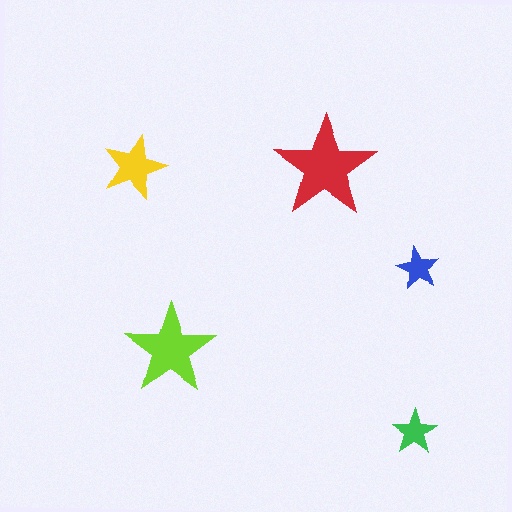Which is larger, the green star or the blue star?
The green one.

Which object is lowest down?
The green star is bottommost.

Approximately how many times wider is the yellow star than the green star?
About 1.5 times wider.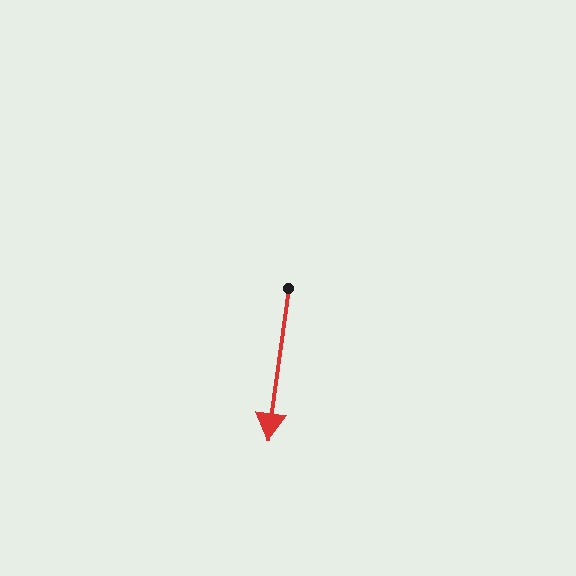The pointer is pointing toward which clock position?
Roughly 6 o'clock.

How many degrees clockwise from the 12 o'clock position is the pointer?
Approximately 188 degrees.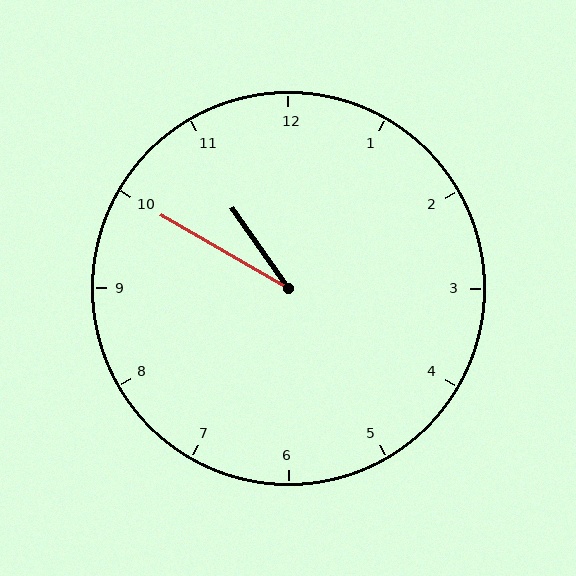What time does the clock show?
10:50.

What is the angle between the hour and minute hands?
Approximately 25 degrees.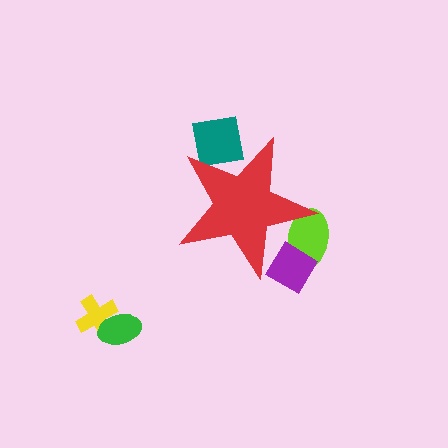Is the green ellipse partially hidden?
No, the green ellipse is fully visible.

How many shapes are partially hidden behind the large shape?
3 shapes are partially hidden.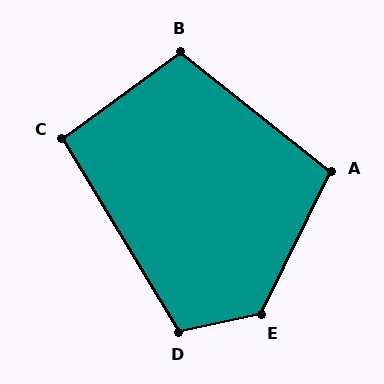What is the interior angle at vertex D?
Approximately 109 degrees (obtuse).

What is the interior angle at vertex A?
Approximately 103 degrees (obtuse).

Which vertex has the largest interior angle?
E, at approximately 128 degrees.